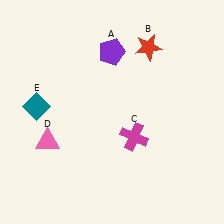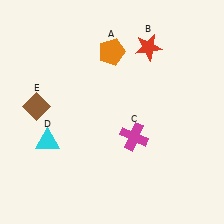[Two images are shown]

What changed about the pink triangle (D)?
In Image 1, D is pink. In Image 2, it changed to cyan.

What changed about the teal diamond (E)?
In Image 1, E is teal. In Image 2, it changed to brown.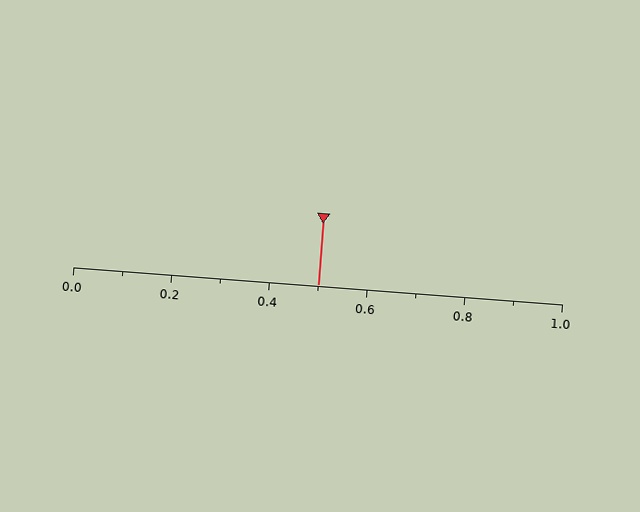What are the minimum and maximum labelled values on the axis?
The axis runs from 0.0 to 1.0.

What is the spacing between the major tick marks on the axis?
The major ticks are spaced 0.2 apart.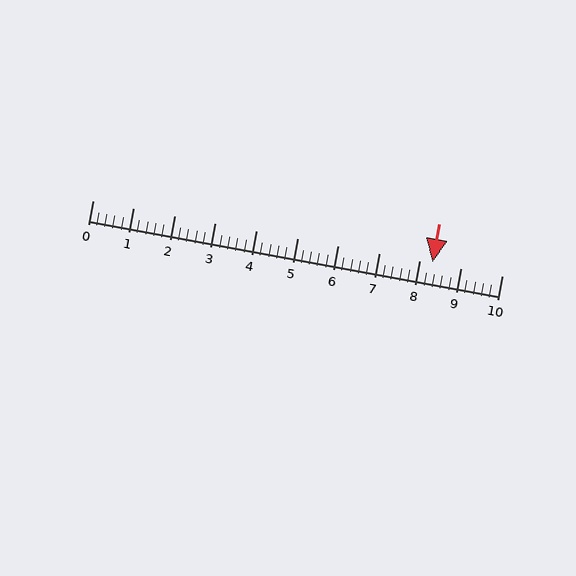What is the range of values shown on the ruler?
The ruler shows values from 0 to 10.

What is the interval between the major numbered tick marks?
The major tick marks are spaced 1 units apart.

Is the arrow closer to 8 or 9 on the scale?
The arrow is closer to 8.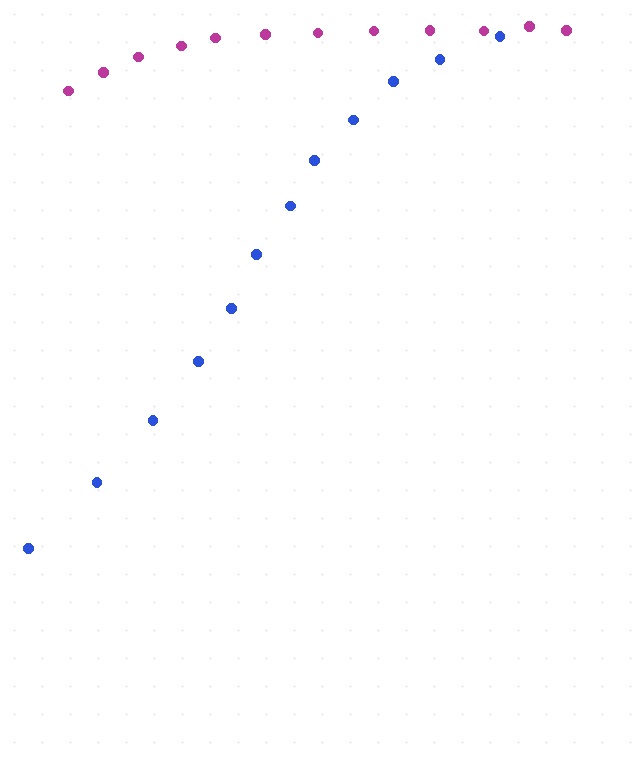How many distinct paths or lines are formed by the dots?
There are 2 distinct paths.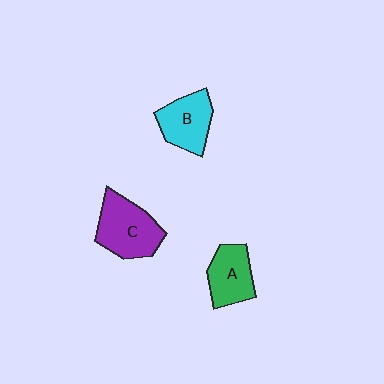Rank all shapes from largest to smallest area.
From largest to smallest: C (purple), B (cyan), A (green).